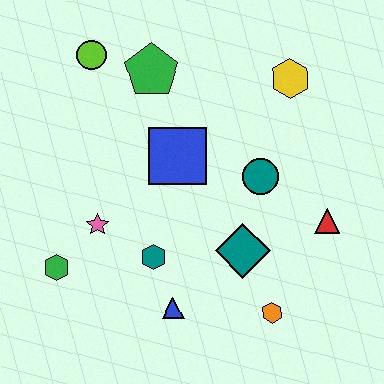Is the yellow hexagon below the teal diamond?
No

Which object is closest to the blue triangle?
The teal hexagon is closest to the blue triangle.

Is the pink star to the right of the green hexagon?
Yes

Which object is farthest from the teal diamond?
The lime circle is farthest from the teal diamond.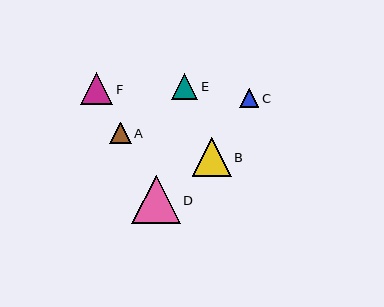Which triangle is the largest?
Triangle D is the largest with a size of approximately 48 pixels.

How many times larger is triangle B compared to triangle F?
Triangle B is approximately 1.2 times the size of triangle F.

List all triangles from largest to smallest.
From largest to smallest: D, B, F, E, A, C.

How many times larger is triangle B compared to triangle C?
Triangle B is approximately 2.0 times the size of triangle C.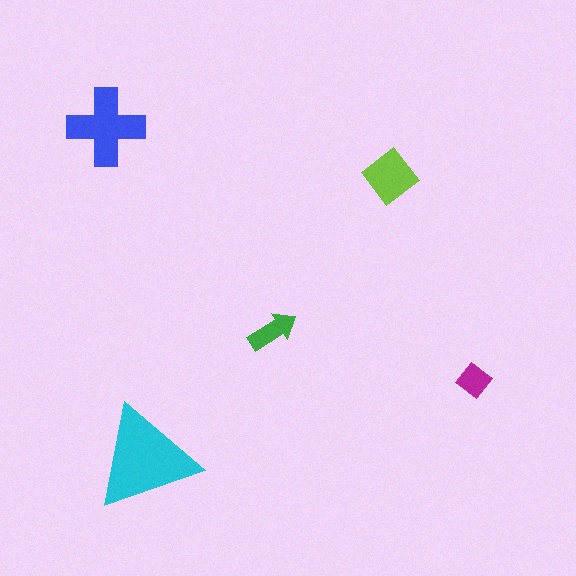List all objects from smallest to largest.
The magenta diamond, the green arrow, the lime diamond, the blue cross, the cyan triangle.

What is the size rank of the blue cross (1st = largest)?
2nd.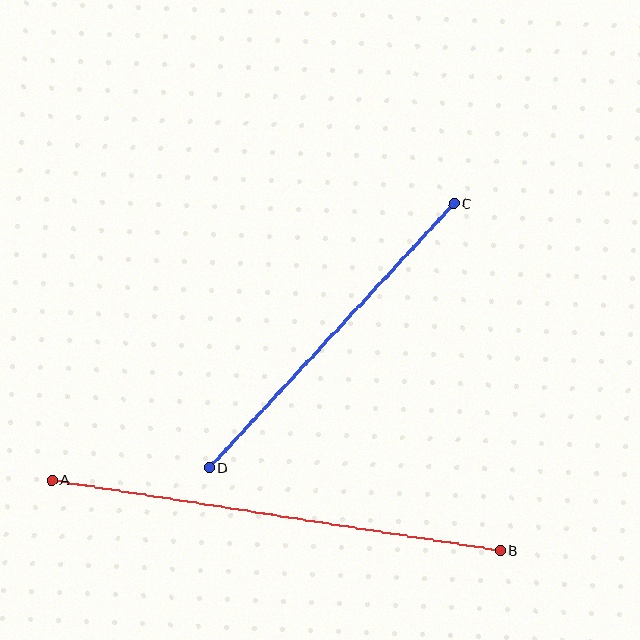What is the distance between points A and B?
The distance is approximately 454 pixels.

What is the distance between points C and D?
The distance is approximately 360 pixels.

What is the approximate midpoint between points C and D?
The midpoint is at approximately (332, 336) pixels.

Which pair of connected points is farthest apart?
Points A and B are farthest apart.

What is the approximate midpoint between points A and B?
The midpoint is at approximately (276, 515) pixels.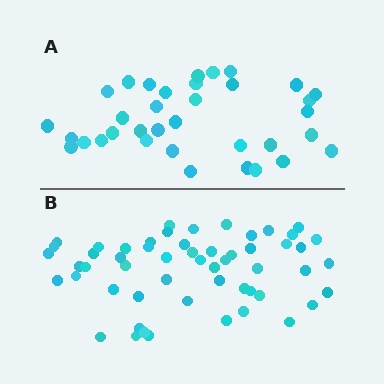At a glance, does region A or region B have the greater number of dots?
Region B (the bottom region) has more dots.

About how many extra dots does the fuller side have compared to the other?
Region B has approximately 20 more dots than region A.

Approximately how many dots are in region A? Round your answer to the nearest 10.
About 40 dots. (The exact count is 35, which rounds to 40.)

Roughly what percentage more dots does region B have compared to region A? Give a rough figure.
About 55% more.